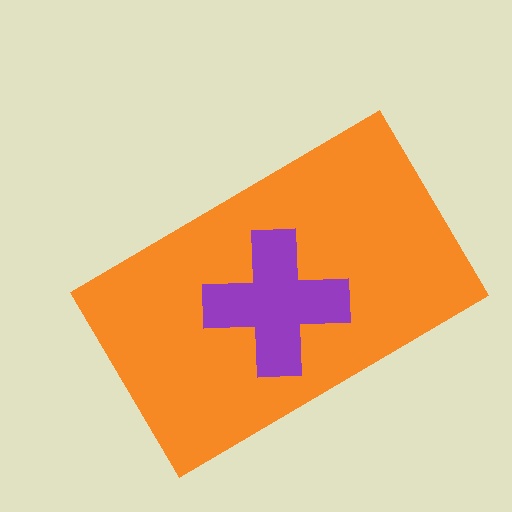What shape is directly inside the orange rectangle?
The purple cross.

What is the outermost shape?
The orange rectangle.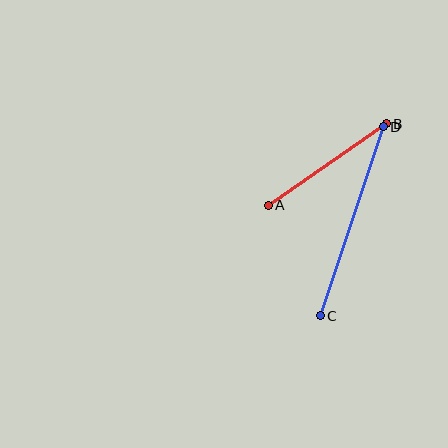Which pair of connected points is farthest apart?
Points C and D are farthest apart.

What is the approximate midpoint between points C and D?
The midpoint is at approximately (352, 221) pixels.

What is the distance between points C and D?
The distance is approximately 199 pixels.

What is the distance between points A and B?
The distance is approximately 144 pixels.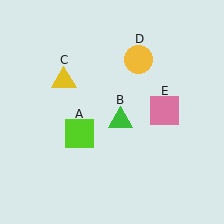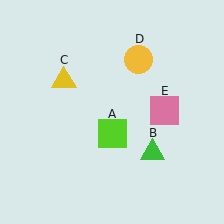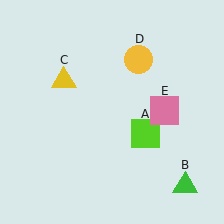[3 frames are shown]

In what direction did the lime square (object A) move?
The lime square (object A) moved right.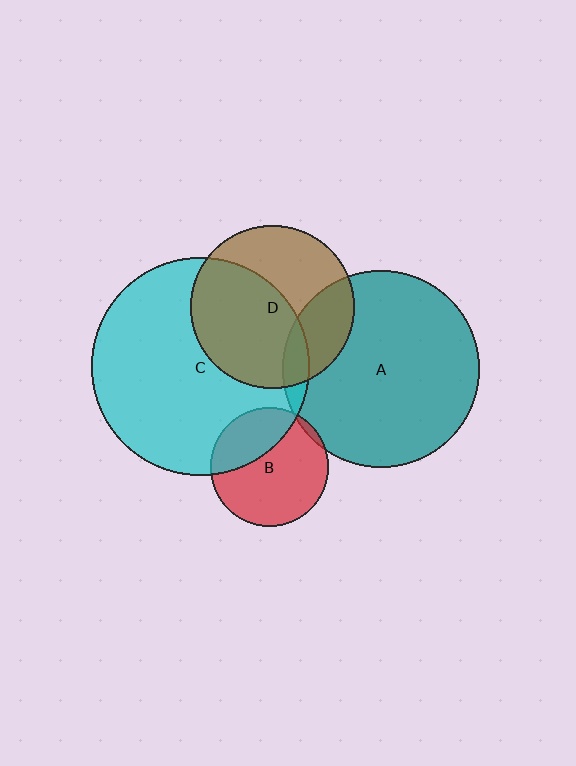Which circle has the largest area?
Circle C (cyan).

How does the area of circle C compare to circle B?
Approximately 3.4 times.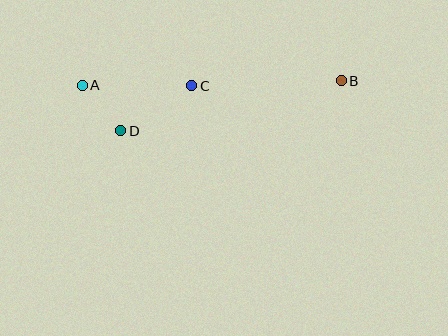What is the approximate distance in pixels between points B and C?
The distance between B and C is approximately 150 pixels.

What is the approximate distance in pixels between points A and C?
The distance between A and C is approximately 109 pixels.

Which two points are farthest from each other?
Points A and B are farthest from each other.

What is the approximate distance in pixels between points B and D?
The distance between B and D is approximately 226 pixels.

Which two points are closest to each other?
Points A and D are closest to each other.